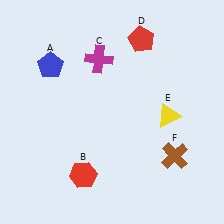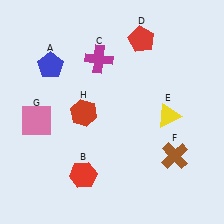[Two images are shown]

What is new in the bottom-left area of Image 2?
A red hexagon (H) was added in the bottom-left area of Image 2.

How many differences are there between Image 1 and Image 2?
There are 2 differences between the two images.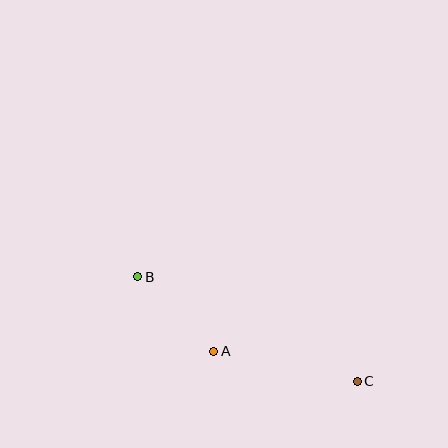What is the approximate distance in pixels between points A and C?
The distance between A and C is approximately 146 pixels.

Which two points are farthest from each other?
Points B and C are farthest from each other.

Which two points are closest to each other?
Points A and B are closest to each other.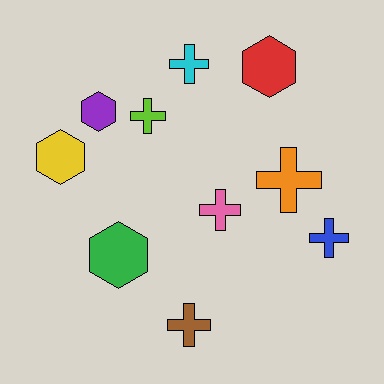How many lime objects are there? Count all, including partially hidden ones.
There is 1 lime object.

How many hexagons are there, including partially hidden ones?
There are 4 hexagons.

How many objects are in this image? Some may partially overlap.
There are 10 objects.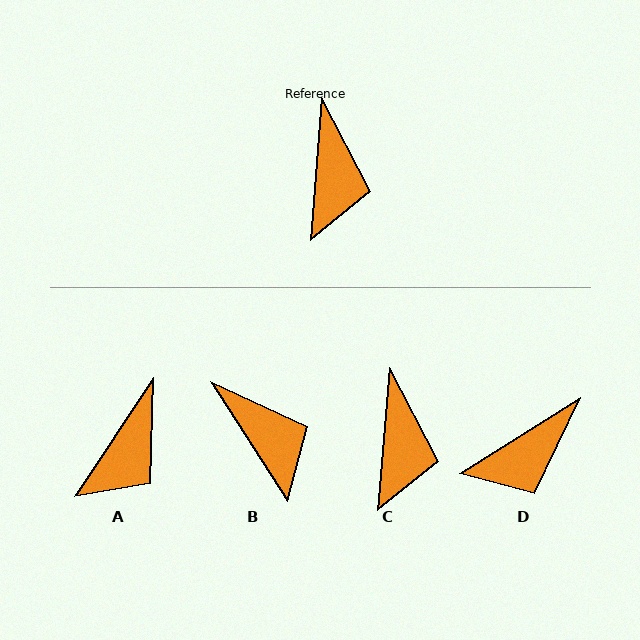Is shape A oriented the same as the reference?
No, it is off by about 29 degrees.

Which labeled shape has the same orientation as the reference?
C.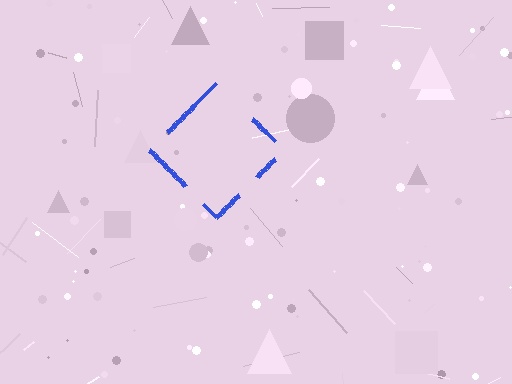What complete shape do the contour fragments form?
The contour fragments form a diamond.